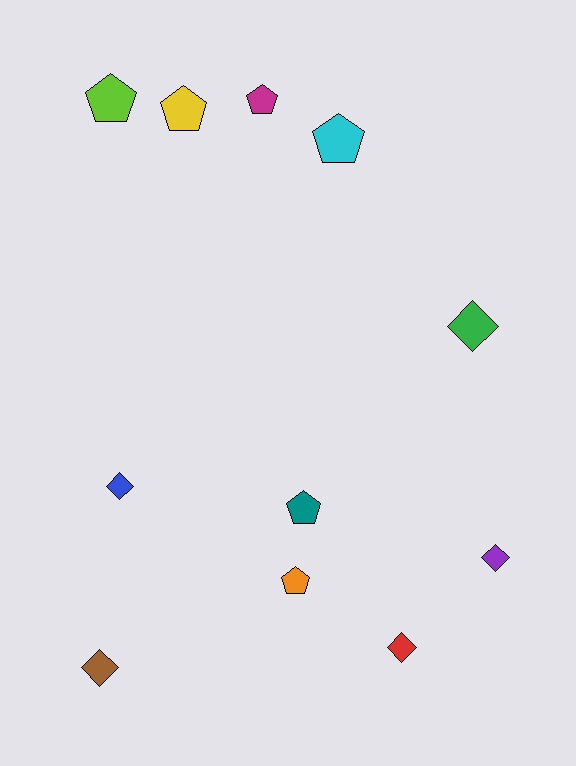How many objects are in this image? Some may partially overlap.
There are 11 objects.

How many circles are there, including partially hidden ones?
There are no circles.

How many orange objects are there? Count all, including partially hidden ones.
There is 1 orange object.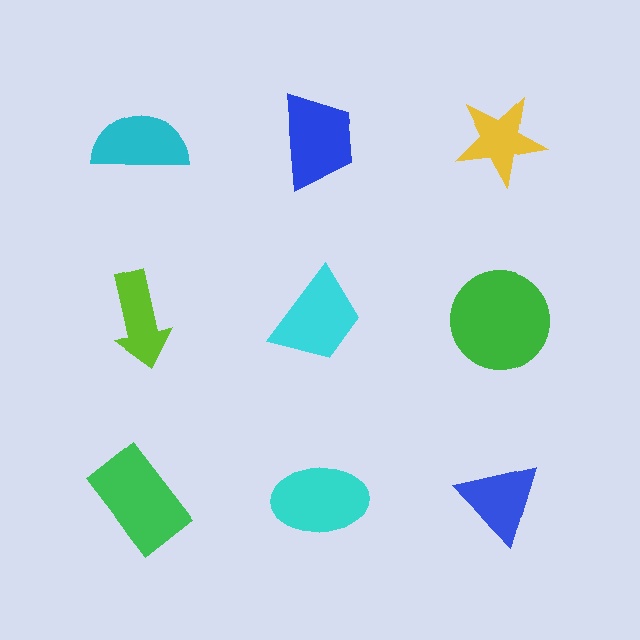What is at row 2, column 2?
A cyan trapezoid.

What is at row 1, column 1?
A cyan semicircle.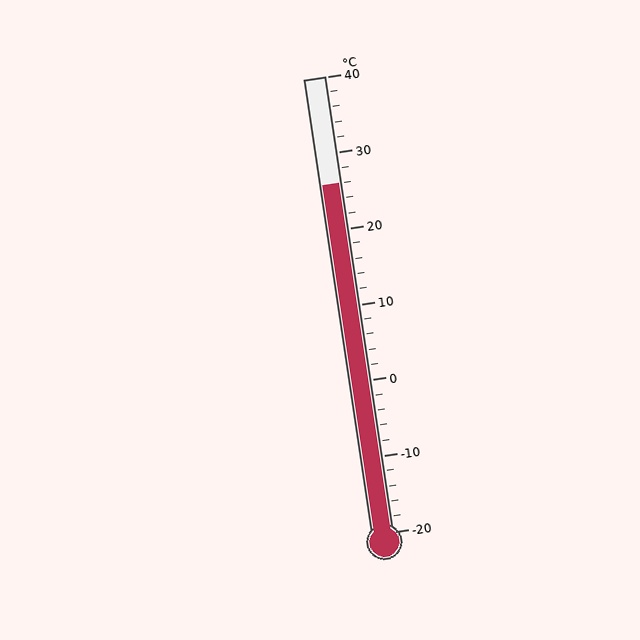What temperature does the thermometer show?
The thermometer shows approximately 26°C.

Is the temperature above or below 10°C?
The temperature is above 10°C.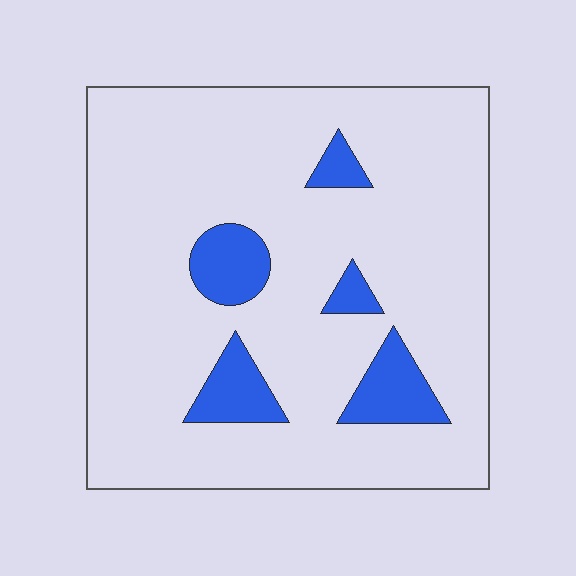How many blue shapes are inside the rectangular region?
5.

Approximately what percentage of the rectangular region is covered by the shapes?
Approximately 10%.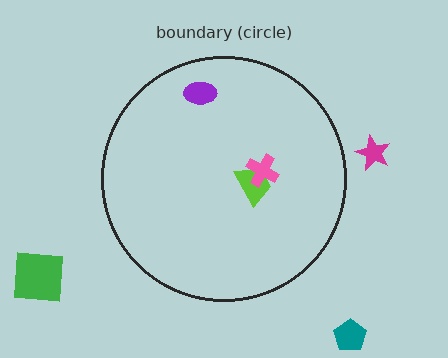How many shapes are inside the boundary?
3 inside, 3 outside.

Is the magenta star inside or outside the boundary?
Outside.